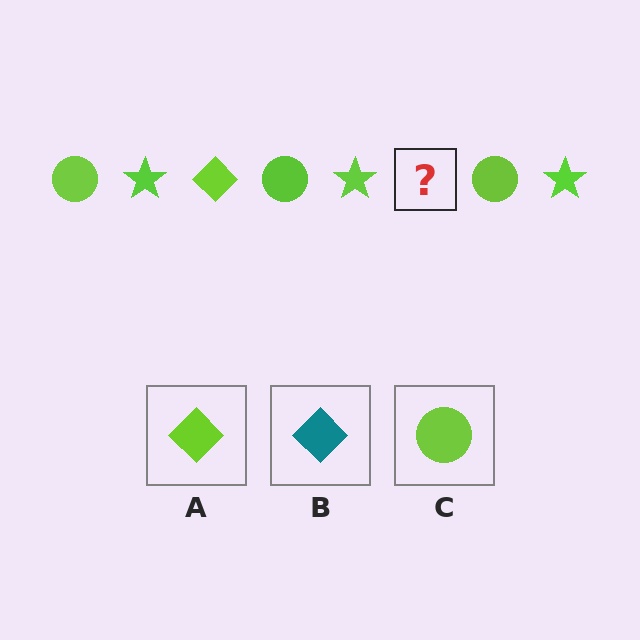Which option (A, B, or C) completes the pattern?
A.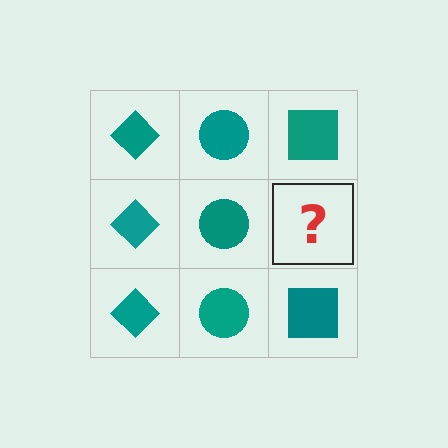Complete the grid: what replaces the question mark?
The question mark should be replaced with a teal square.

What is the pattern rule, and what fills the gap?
The rule is that each column has a consistent shape. The gap should be filled with a teal square.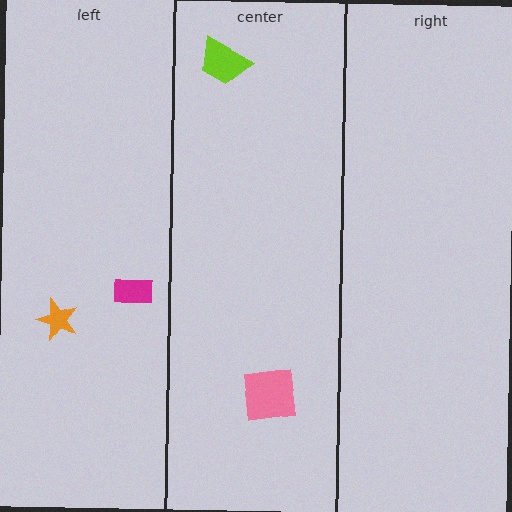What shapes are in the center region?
The pink square, the lime trapezoid.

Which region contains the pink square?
The center region.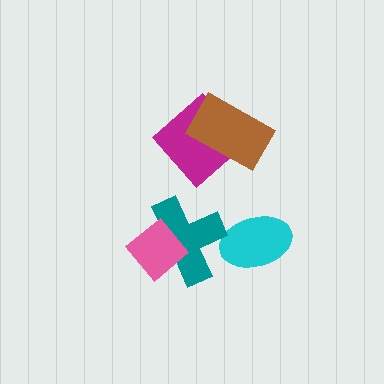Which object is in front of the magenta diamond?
The brown rectangle is in front of the magenta diamond.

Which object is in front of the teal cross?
The pink diamond is in front of the teal cross.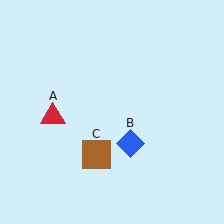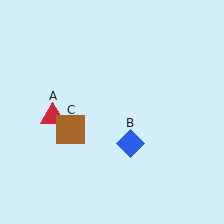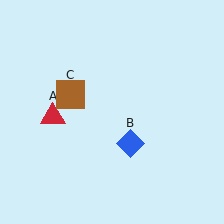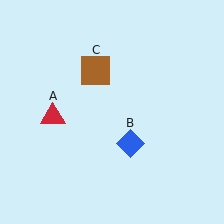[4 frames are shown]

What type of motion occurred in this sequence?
The brown square (object C) rotated clockwise around the center of the scene.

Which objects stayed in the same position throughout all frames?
Red triangle (object A) and blue diamond (object B) remained stationary.